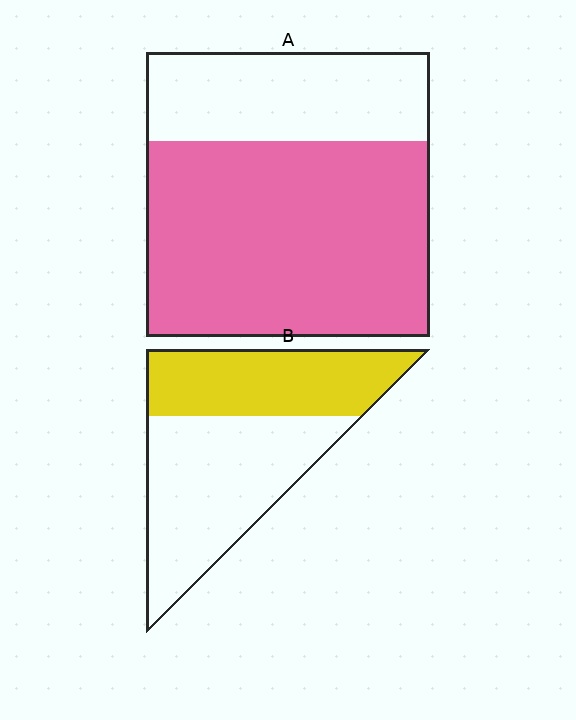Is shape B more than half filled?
No.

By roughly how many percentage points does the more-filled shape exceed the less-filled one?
By roughly 25 percentage points (A over B).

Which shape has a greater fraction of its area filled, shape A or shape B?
Shape A.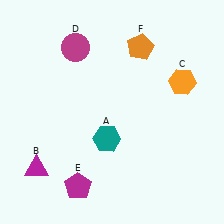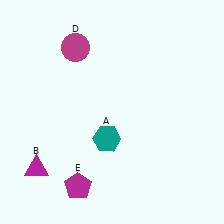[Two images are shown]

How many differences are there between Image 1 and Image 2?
There are 2 differences between the two images.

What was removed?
The orange hexagon (C), the orange pentagon (F) were removed in Image 2.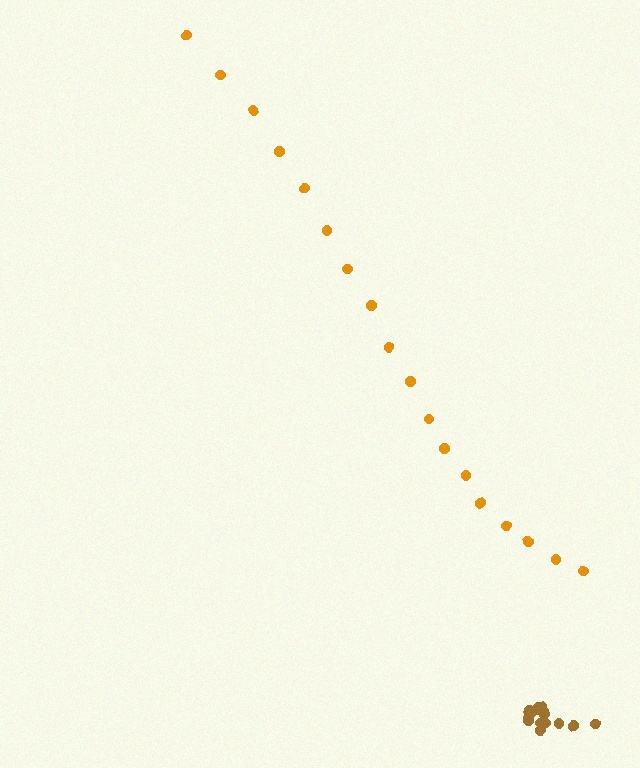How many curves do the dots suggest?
There are 2 distinct paths.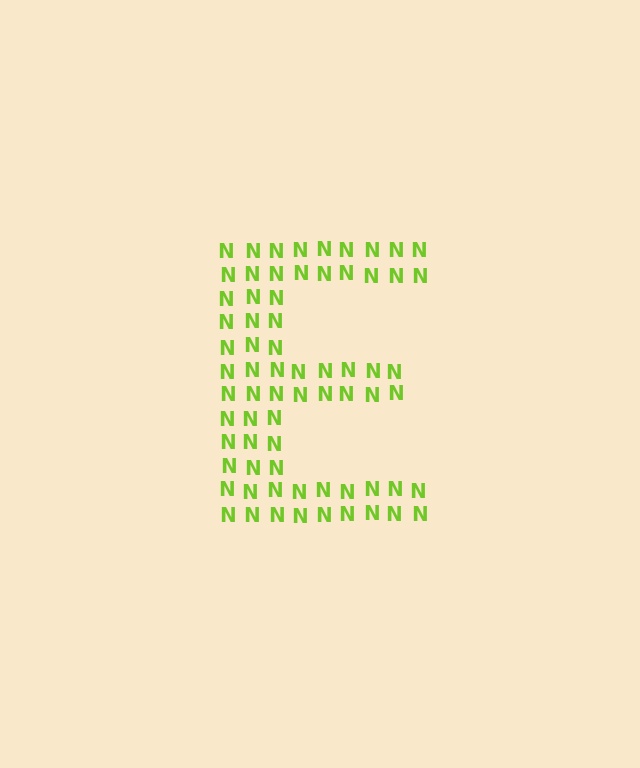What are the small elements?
The small elements are letter N's.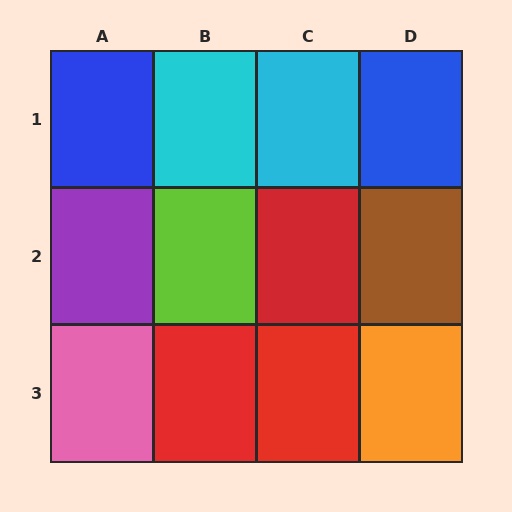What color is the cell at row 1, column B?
Cyan.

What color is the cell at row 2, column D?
Brown.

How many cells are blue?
2 cells are blue.